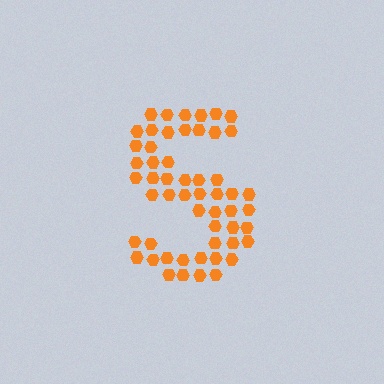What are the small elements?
The small elements are hexagons.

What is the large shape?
The large shape is the letter S.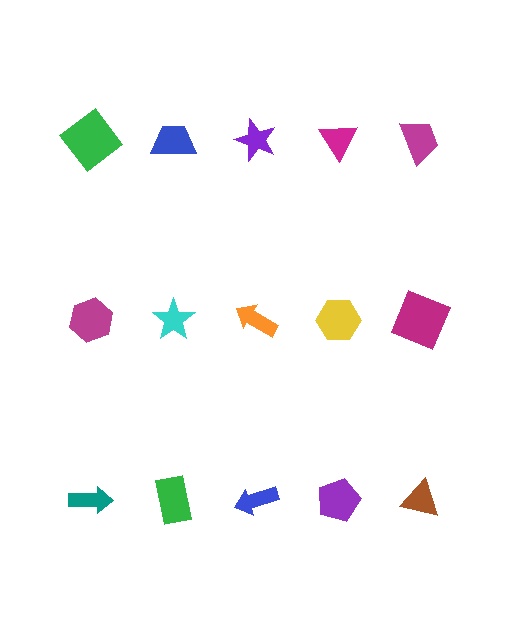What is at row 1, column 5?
A magenta trapezoid.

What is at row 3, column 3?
A blue arrow.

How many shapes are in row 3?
5 shapes.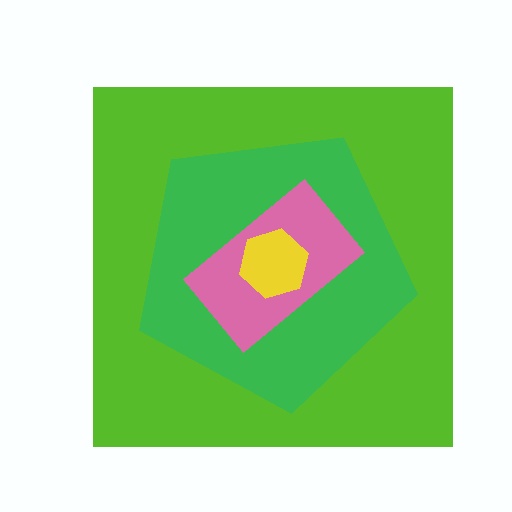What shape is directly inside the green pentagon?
The pink rectangle.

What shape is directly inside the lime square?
The green pentagon.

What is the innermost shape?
The yellow hexagon.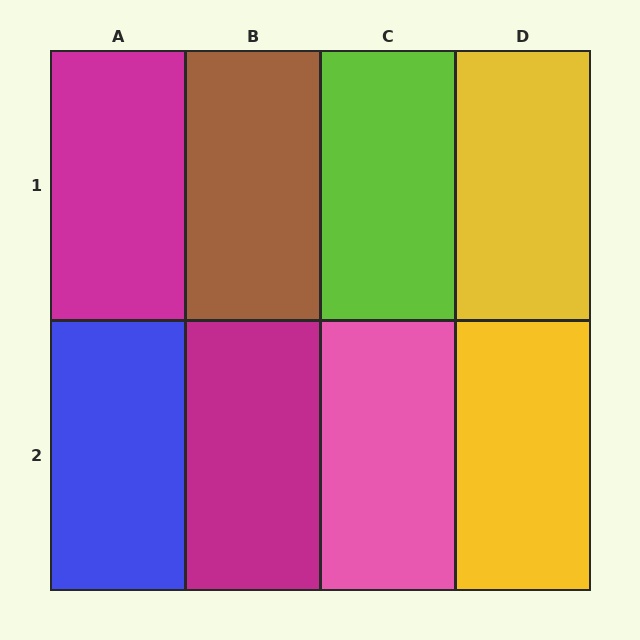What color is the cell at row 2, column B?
Magenta.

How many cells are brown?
1 cell is brown.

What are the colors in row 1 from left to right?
Magenta, brown, lime, yellow.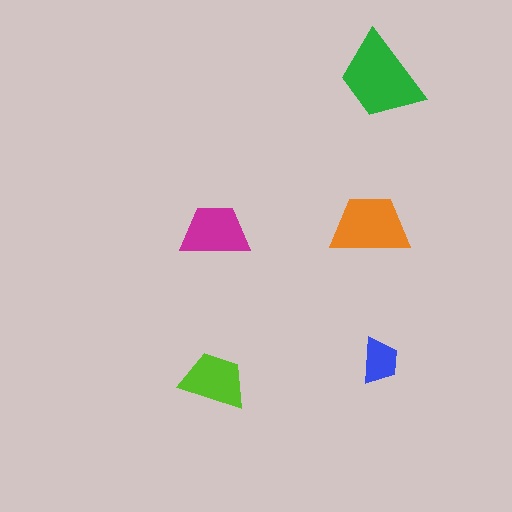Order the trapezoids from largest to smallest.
the green one, the orange one, the magenta one, the lime one, the blue one.